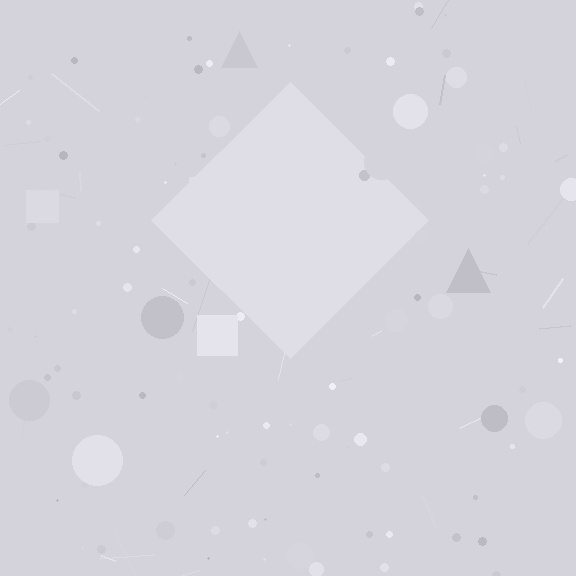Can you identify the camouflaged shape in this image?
The camouflaged shape is a diamond.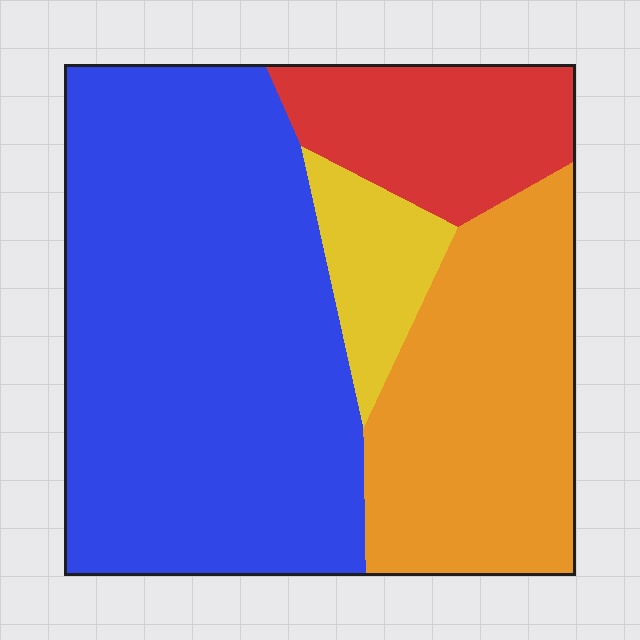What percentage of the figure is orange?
Orange takes up about one quarter (1/4) of the figure.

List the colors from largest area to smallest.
From largest to smallest: blue, orange, red, yellow.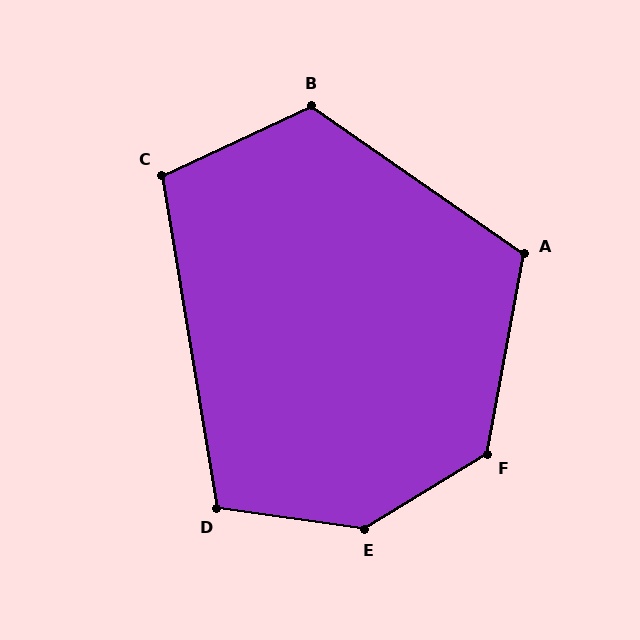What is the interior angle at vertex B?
Approximately 120 degrees (obtuse).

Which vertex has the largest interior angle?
E, at approximately 140 degrees.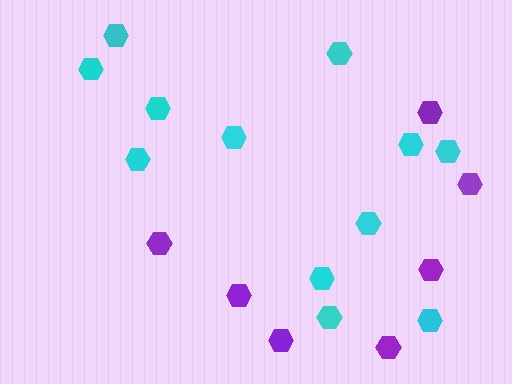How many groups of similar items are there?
There are 2 groups: one group of purple hexagons (7) and one group of cyan hexagons (12).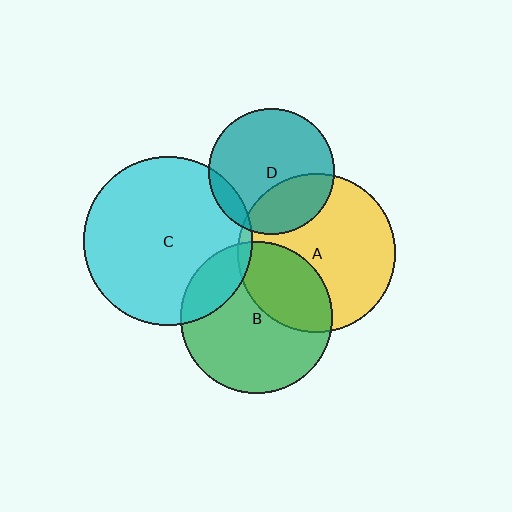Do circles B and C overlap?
Yes.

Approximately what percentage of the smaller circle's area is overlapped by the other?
Approximately 20%.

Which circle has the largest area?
Circle C (cyan).